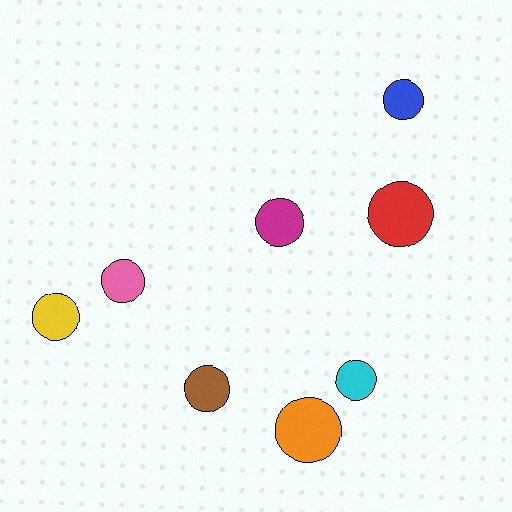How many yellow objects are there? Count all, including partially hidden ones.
There is 1 yellow object.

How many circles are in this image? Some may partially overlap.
There are 8 circles.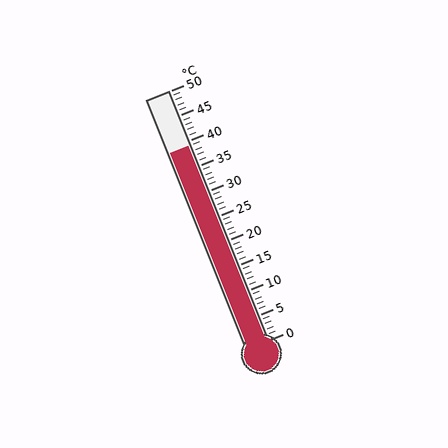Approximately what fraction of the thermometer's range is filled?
The thermometer is filled to approximately 80% of its range.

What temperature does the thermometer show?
The thermometer shows approximately 39°C.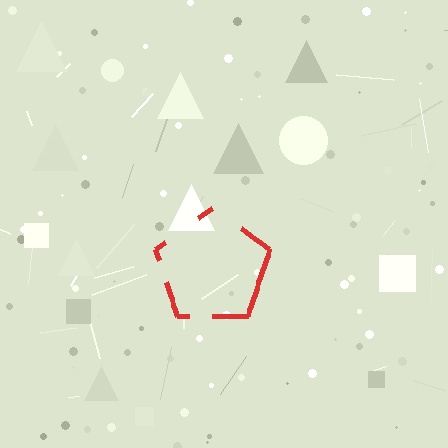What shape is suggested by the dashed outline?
The dashed outline suggests a pentagon.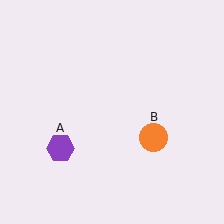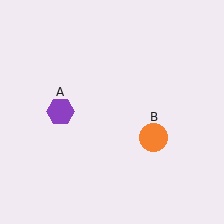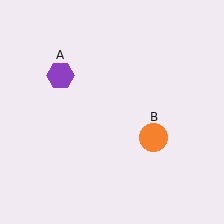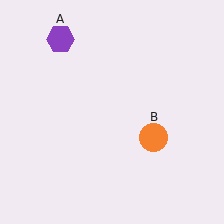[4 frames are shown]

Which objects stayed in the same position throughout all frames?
Orange circle (object B) remained stationary.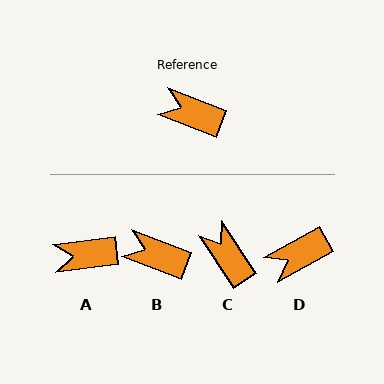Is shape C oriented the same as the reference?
No, it is off by about 36 degrees.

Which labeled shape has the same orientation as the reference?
B.